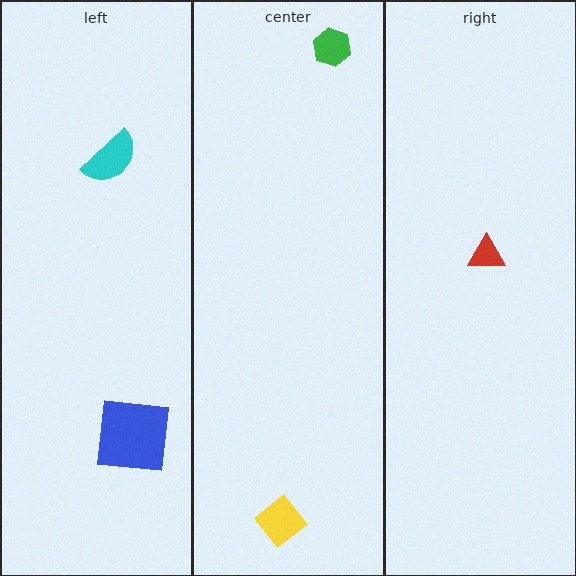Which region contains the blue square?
The left region.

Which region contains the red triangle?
The right region.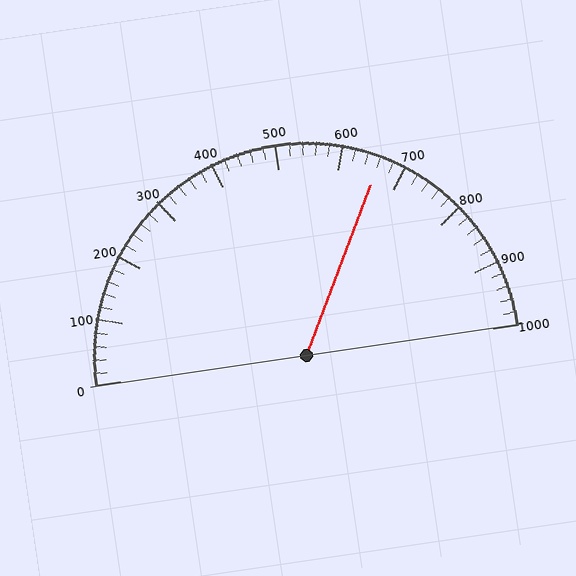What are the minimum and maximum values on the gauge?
The gauge ranges from 0 to 1000.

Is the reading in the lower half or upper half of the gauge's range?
The reading is in the upper half of the range (0 to 1000).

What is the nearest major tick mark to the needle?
The nearest major tick mark is 700.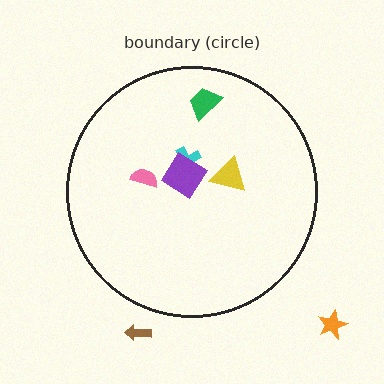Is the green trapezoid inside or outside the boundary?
Inside.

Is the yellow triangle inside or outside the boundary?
Inside.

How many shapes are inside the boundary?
5 inside, 2 outside.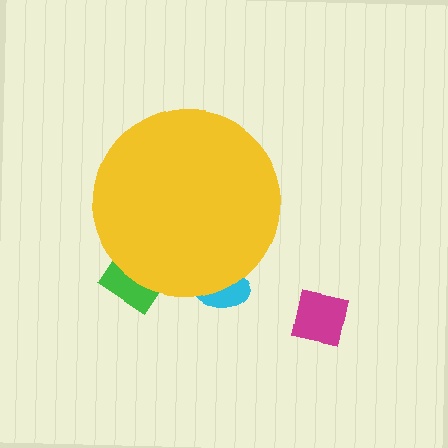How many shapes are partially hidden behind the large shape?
2 shapes are partially hidden.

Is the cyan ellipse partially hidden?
Yes, the cyan ellipse is partially hidden behind the yellow circle.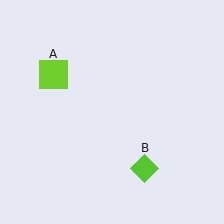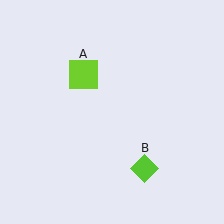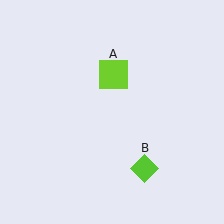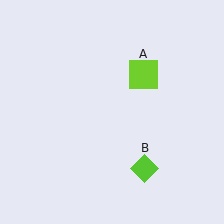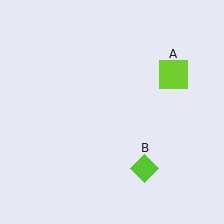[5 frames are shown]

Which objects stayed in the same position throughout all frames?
Lime diamond (object B) remained stationary.